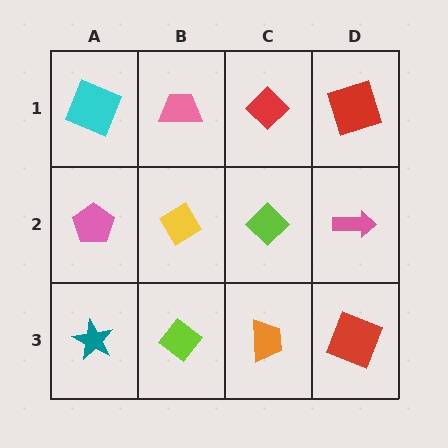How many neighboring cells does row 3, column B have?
3.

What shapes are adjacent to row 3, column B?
A yellow diamond (row 2, column B), a teal star (row 3, column A), an orange trapezoid (row 3, column C).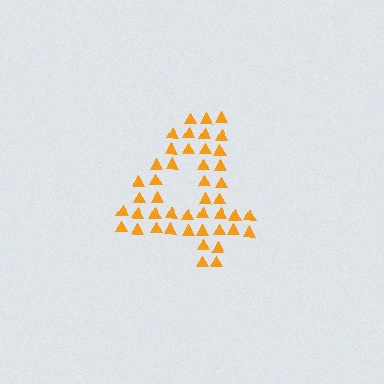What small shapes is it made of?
It is made of small triangles.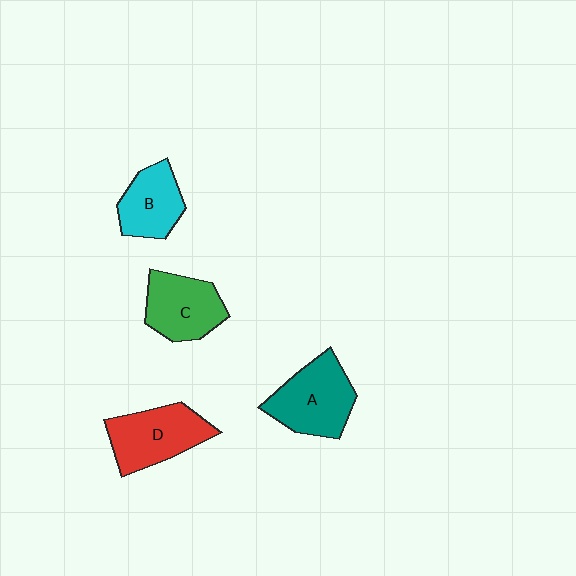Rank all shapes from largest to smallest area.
From largest to smallest: A (teal), D (red), C (green), B (cyan).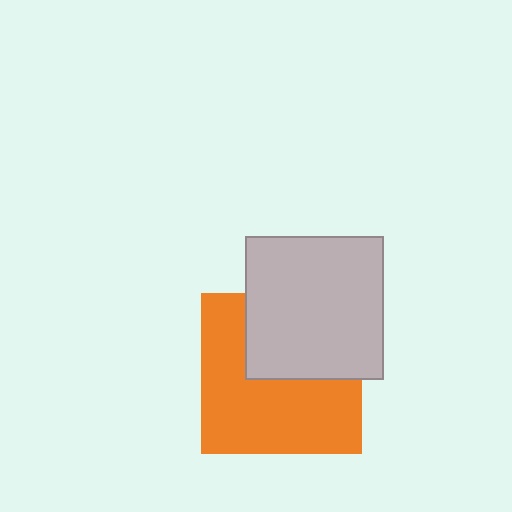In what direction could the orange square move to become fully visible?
The orange square could move down. That would shift it out from behind the light gray rectangle entirely.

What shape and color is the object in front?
The object in front is a light gray rectangle.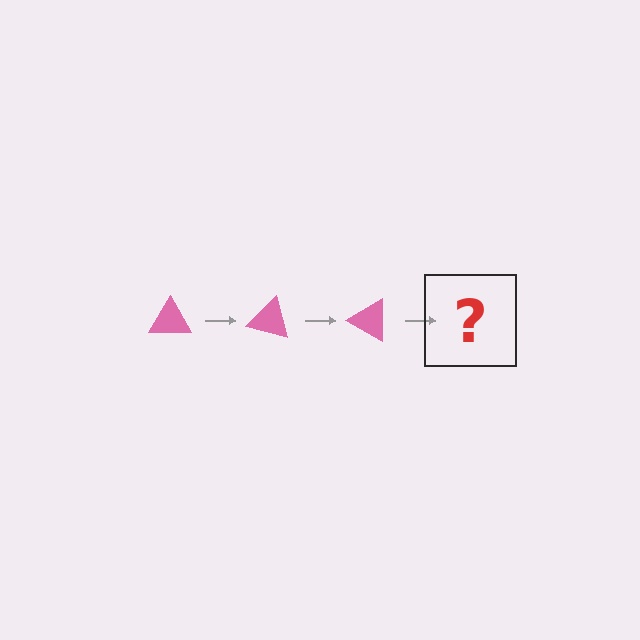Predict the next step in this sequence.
The next step is a pink triangle rotated 45 degrees.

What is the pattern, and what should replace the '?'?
The pattern is that the triangle rotates 15 degrees each step. The '?' should be a pink triangle rotated 45 degrees.